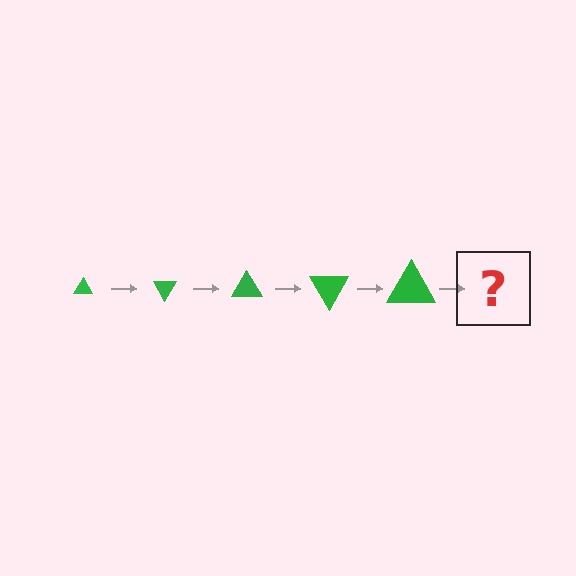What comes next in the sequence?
The next element should be a triangle, larger than the previous one and rotated 300 degrees from the start.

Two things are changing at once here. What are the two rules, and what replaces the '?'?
The two rules are that the triangle grows larger each step and it rotates 60 degrees each step. The '?' should be a triangle, larger than the previous one and rotated 300 degrees from the start.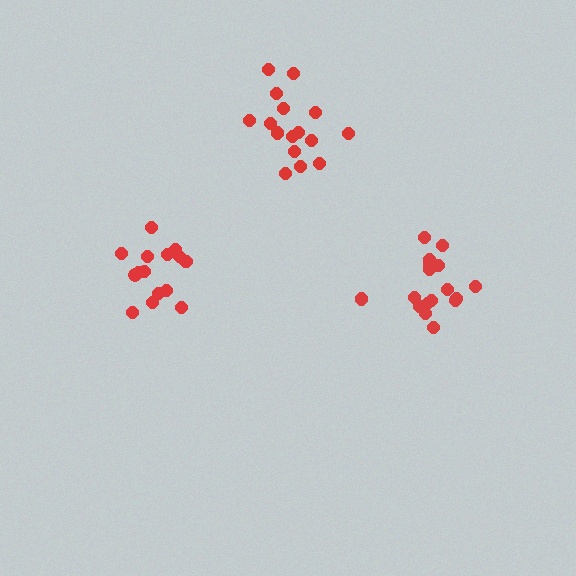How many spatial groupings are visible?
There are 3 spatial groupings.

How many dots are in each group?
Group 1: 15 dots, Group 2: 17 dots, Group 3: 16 dots (48 total).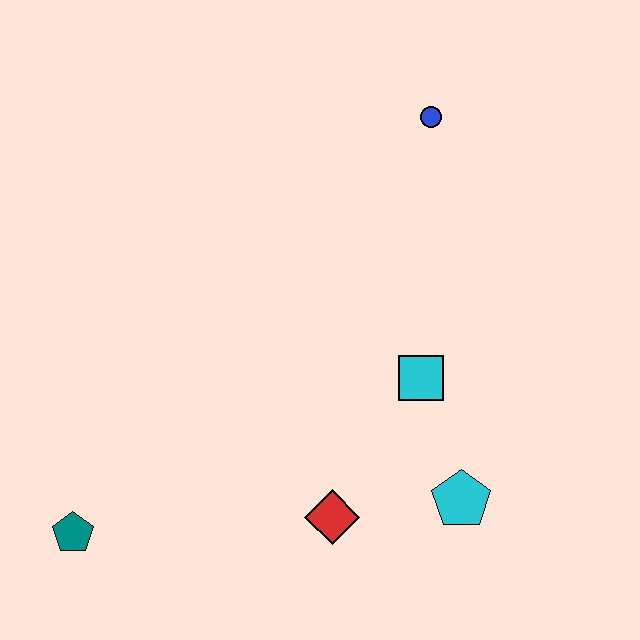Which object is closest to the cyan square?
The cyan pentagon is closest to the cyan square.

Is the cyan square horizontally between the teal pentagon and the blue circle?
Yes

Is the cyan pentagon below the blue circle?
Yes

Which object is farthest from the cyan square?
The teal pentagon is farthest from the cyan square.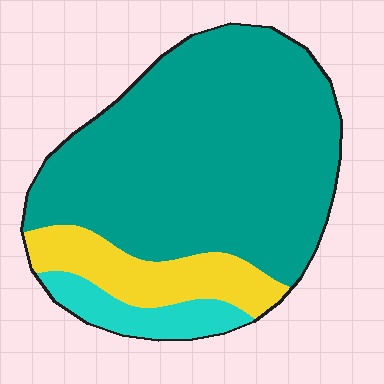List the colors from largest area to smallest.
From largest to smallest: teal, yellow, cyan.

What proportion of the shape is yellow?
Yellow covers around 15% of the shape.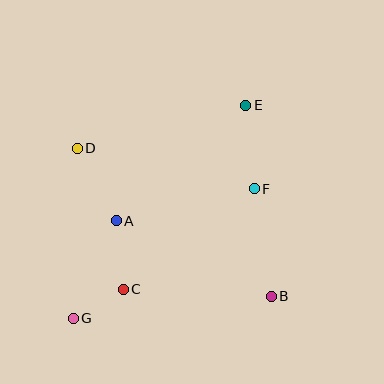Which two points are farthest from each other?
Points E and G are farthest from each other.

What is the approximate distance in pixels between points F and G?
The distance between F and G is approximately 223 pixels.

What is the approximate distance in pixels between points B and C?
The distance between B and C is approximately 148 pixels.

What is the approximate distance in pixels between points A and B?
The distance between A and B is approximately 173 pixels.